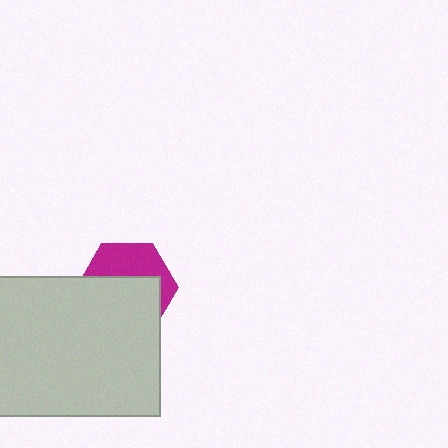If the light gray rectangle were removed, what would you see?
You would see the complete magenta hexagon.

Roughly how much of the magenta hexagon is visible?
A small part of it is visible (roughly 39%).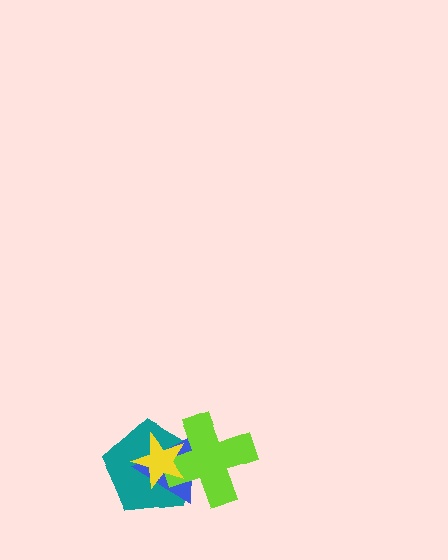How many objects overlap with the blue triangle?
3 objects overlap with the blue triangle.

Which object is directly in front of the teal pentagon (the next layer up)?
The blue triangle is directly in front of the teal pentagon.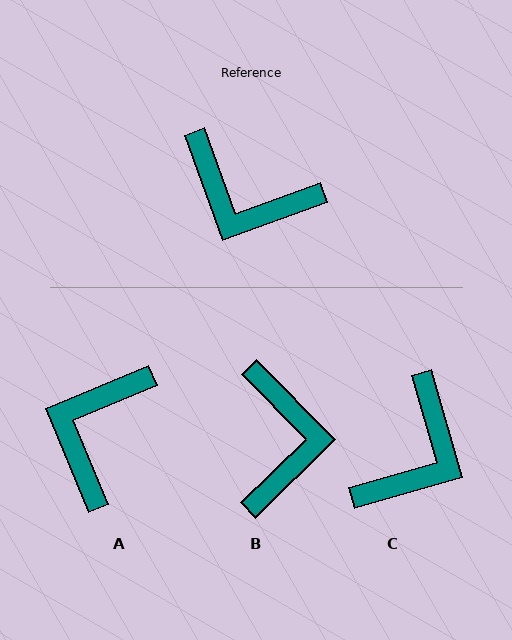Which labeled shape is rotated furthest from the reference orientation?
B, about 115 degrees away.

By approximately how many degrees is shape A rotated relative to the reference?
Approximately 87 degrees clockwise.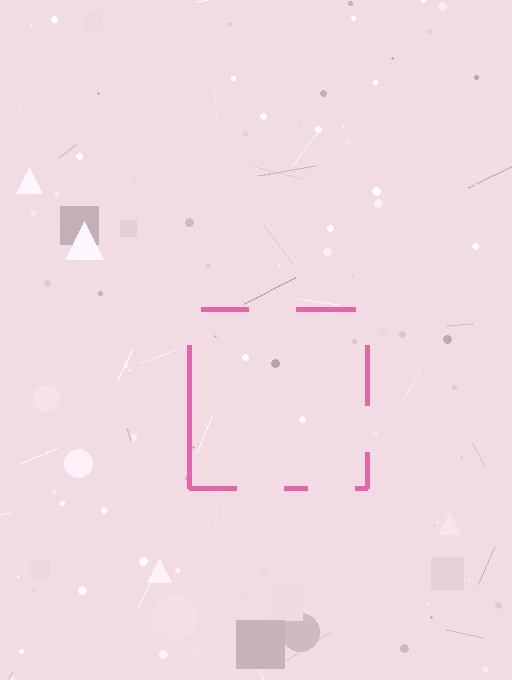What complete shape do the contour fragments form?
The contour fragments form a square.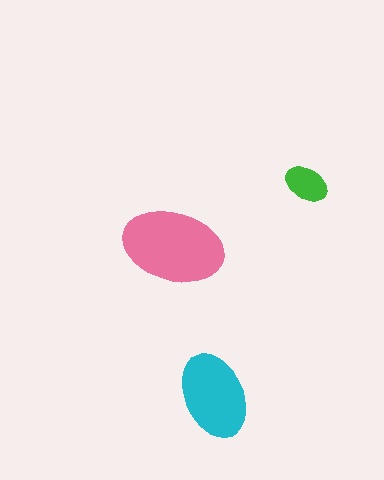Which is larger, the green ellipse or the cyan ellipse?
The cyan one.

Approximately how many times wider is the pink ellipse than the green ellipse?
About 2.5 times wider.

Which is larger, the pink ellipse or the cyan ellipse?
The pink one.